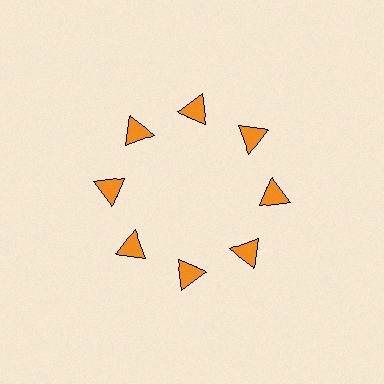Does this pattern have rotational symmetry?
Yes, this pattern has 8-fold rotational symmetry. It looks the same after rotating 45 degrees around the center.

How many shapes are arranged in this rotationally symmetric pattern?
There are 8 shapes, arranged in 8 groups of 1.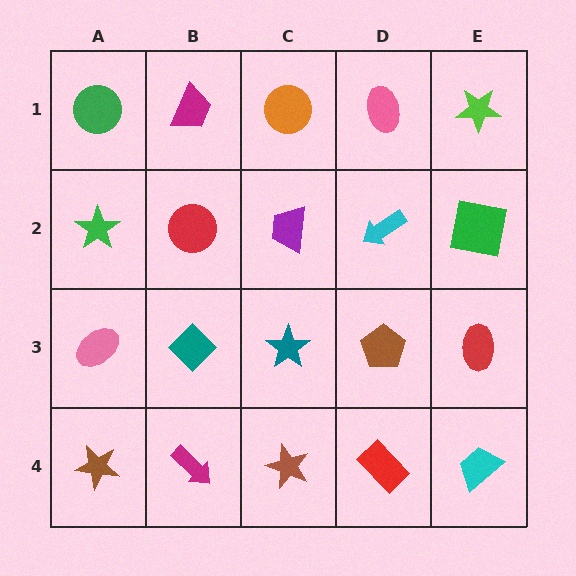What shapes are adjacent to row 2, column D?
A pink ellipse (row 1, column D), a brown pentagon (row 3, column D), a purple trapezoid (row 2, column C), a green square (row 2, column E).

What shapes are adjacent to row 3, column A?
A green star (row 2, column A), a brown star (row 4, column A), a teal diamond (row 3, column B).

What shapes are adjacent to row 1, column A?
A green star (row 2, column A), a magenta trapezoid (row 1, column B).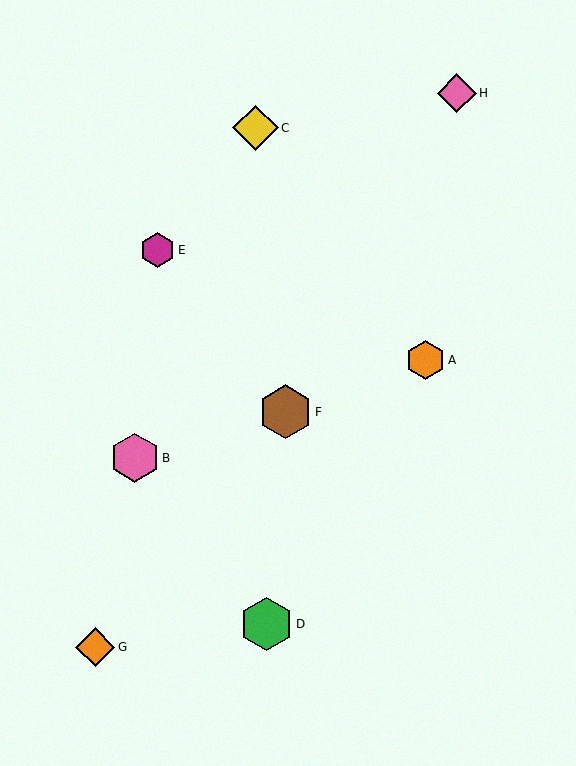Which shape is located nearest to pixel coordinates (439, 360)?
The orange hexagon (labeled A) at (425, 360) is nearest to that location.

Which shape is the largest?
The brown hexagon (labeled F) is the largest.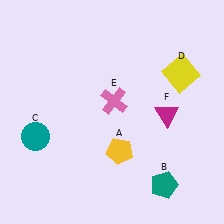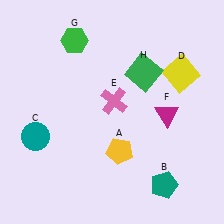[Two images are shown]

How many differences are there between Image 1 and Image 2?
There are 2 differences between the two images.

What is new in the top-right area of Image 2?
A green square (H) was added in the top-right area of Image 2.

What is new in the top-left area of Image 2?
A green hexagon (G) was added in the top-left area of Image 2.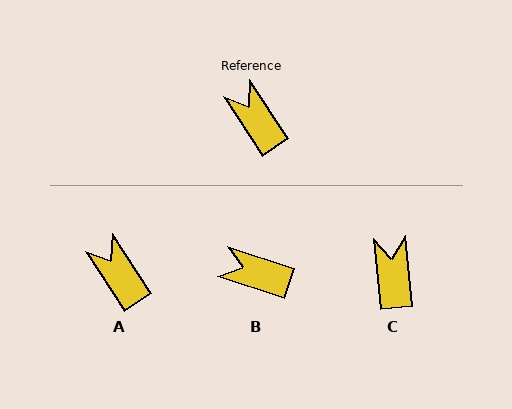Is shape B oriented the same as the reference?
No, it is off by about 38 degrees.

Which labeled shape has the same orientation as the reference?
A.